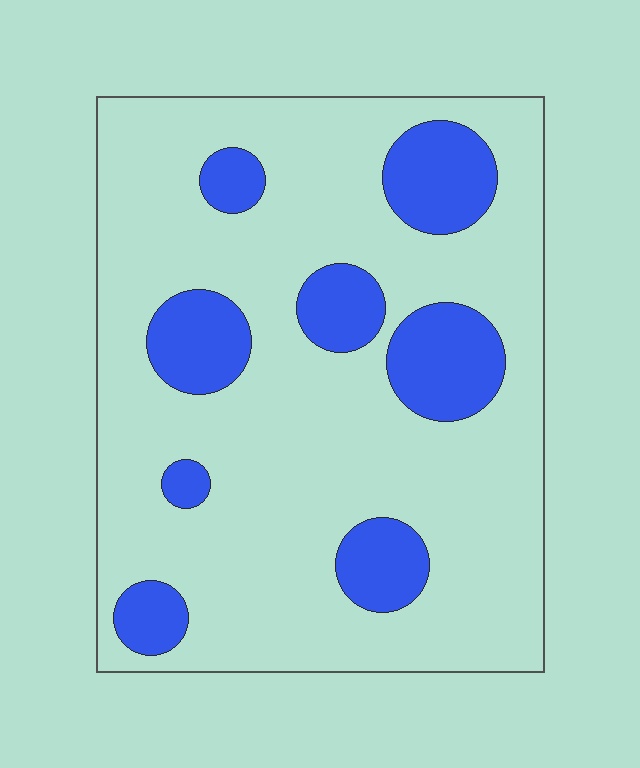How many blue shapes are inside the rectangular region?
8.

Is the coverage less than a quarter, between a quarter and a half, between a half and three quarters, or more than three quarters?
Less than a quarter.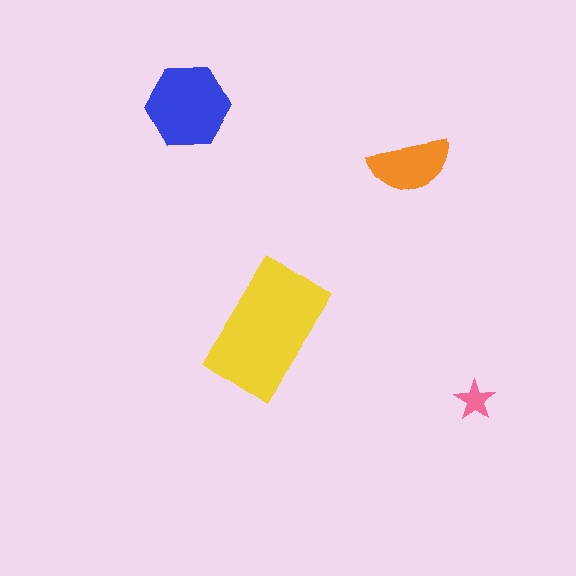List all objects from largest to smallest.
The yellow rectangle, the blue hexagon, the orange semicircle, the pink star.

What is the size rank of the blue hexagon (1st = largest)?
2nd.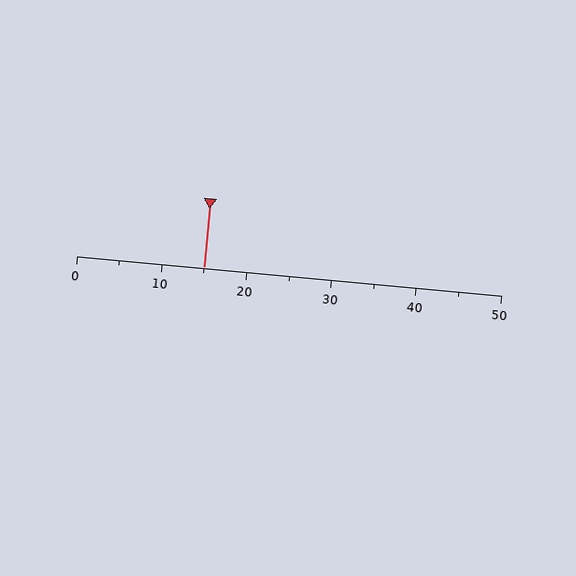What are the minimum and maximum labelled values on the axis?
The axis runs from 0 to 50.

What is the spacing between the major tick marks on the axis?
The major ticks are spaced 10 apart.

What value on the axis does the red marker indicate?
The marker indicates approximately 15.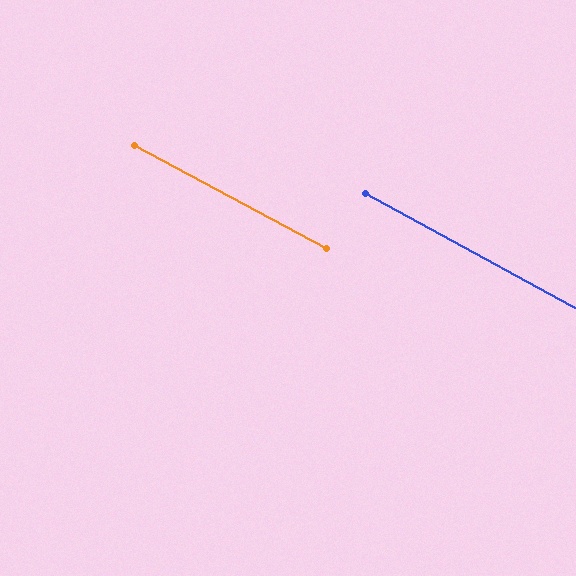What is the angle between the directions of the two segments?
Approximately 0 degrees.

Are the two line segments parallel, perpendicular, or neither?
Parallel — their directions differ by only 0.4°.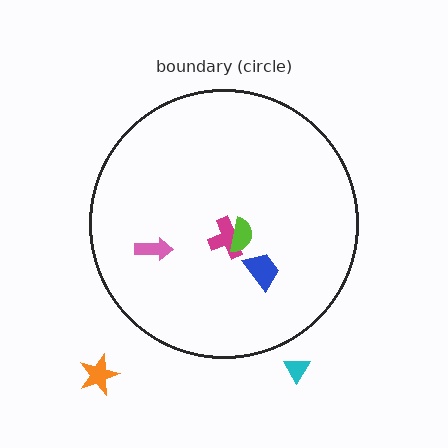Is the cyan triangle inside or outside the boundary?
Outside.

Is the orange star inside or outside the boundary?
Outside.